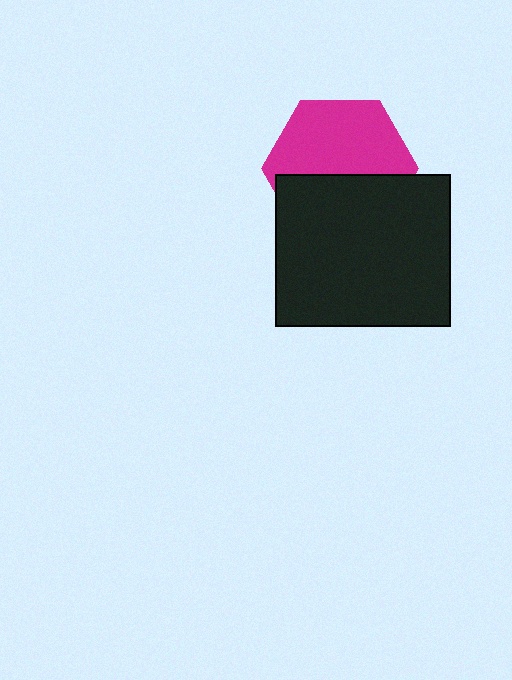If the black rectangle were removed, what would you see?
You would see the complete magenta hexagon.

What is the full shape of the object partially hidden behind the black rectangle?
The partially hidden object is a magenta hexagon.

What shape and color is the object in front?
The object in front is a black rectangle.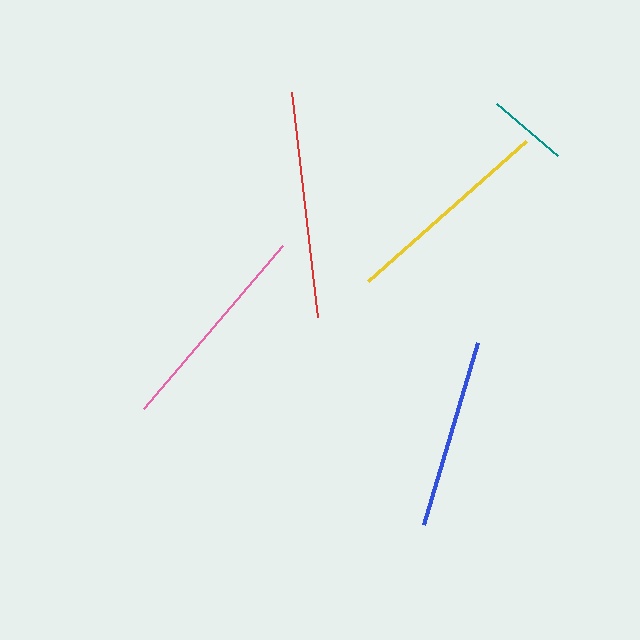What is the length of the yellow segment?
The yellow segment is approximately 211 pixels long.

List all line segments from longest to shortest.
From longest to shortest: red, pink, yellow, blue, teal.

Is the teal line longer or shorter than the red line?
The red line is longer than the teal line.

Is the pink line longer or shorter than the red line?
The red line is longer than the pink line.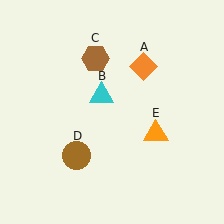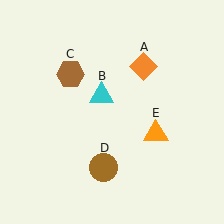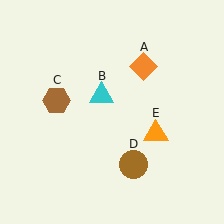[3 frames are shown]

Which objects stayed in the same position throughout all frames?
Orange diamond (object A) and cyan triangle (object B) and orange triangle (object E) remained stationary.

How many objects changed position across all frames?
2 objects changed position: brown hexagon (object C), brown circle (object D).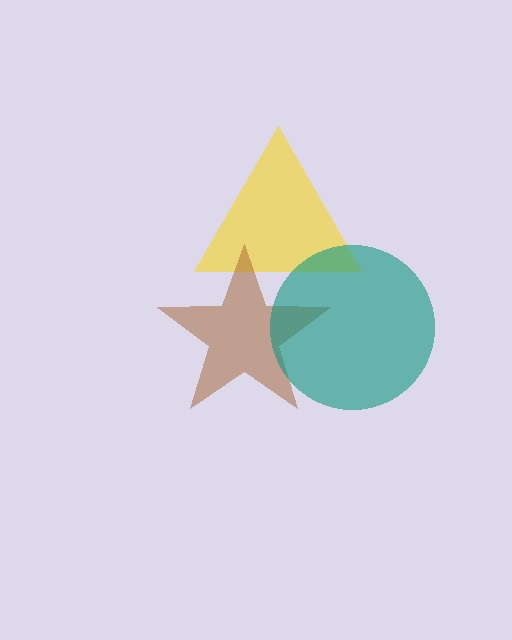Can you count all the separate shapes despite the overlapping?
Yes, there are 3 separate shapes.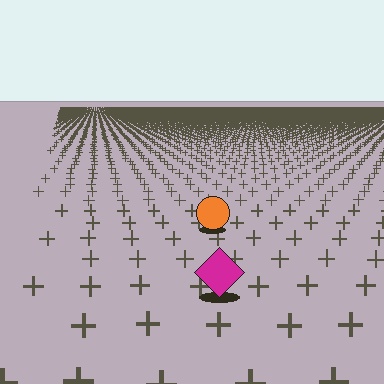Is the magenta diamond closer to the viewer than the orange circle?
Yes. The magenta diamond is closer — you can tell from the texture gradient: the ground texture is coarser near it.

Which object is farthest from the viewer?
The orange circle is farthest from the viewer. It appears smaller and the ground texture around it is denser.